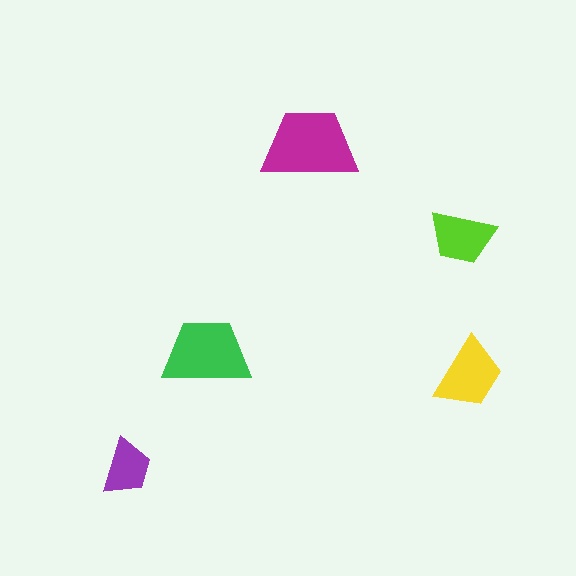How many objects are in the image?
There are 5 objects in the image.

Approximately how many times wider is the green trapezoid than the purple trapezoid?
About 1.5 times wider.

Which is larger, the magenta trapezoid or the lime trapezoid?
The magenta one.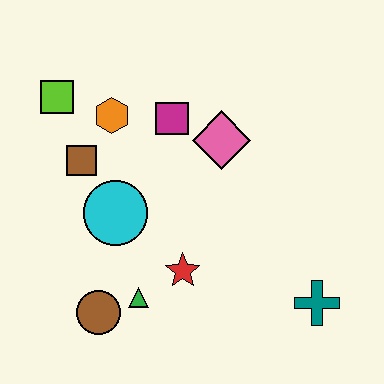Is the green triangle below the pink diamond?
Yes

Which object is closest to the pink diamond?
The magenta square is closest to the pink diamond.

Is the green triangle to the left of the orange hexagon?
No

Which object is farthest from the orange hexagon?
The teal cross is farthest from the orange hexagon.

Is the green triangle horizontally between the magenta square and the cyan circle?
Yes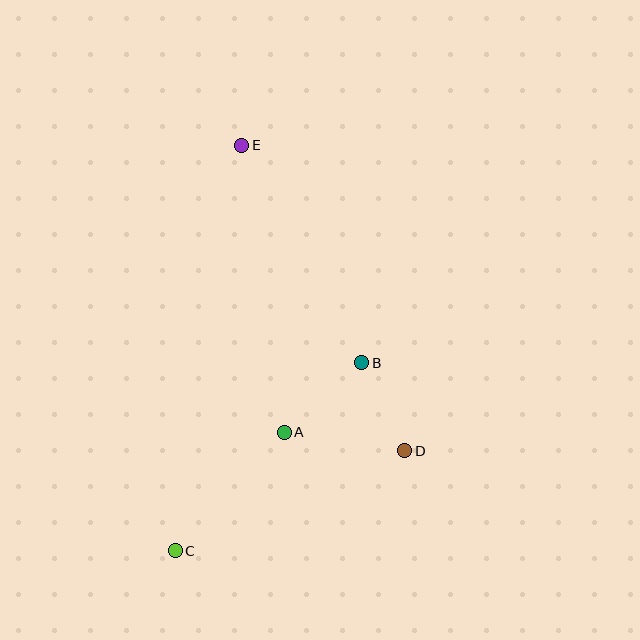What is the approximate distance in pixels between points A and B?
The distance between A and B is approximately 104 pixels.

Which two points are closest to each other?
Points B and D are closest to each other.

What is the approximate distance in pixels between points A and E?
The distance between A and E is approximately 290 pixels.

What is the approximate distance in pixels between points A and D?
The distance between A and D is approximately 122 pixels.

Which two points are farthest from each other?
Points C and E are farthest from each other.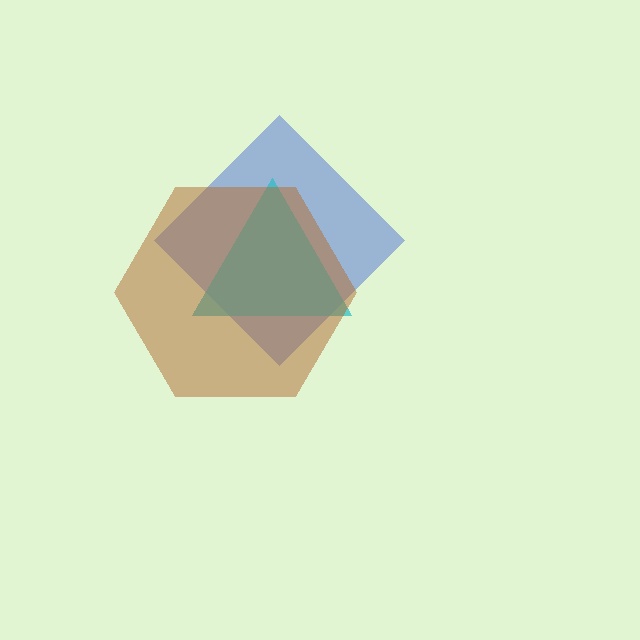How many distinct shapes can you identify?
There are 3 distinct shapes: a blue diamond, a cyan triangle, a brown hexagon.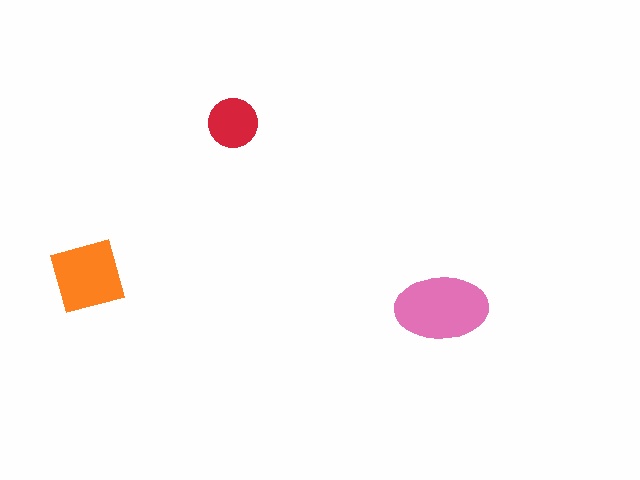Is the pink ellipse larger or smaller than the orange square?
Larger.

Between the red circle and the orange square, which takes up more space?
The orange square.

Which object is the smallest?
The red circle.